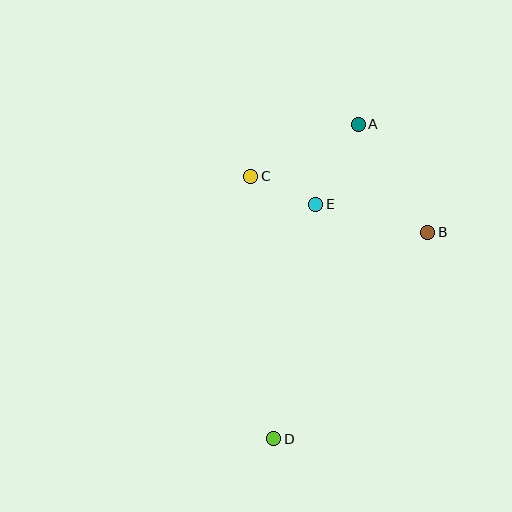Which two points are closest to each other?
Points C and E are closest to each other.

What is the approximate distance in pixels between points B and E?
The distance between B and E is approximately 116 pixels.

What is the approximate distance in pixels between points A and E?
The distance between A and E is approximately 91 pixels.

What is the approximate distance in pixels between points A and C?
The distance between A and C is approximately 120 pixels.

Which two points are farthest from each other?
Points A and D are farthest from each other.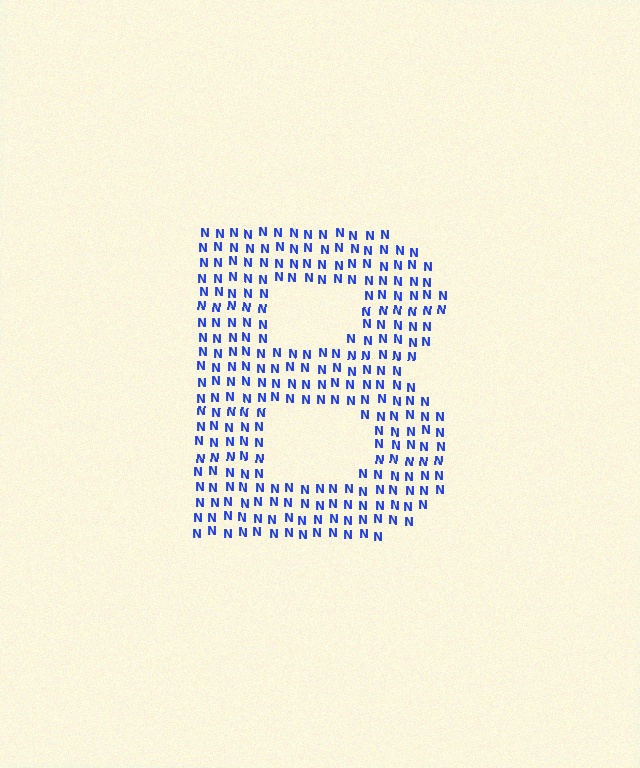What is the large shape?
The large shape is the letter B.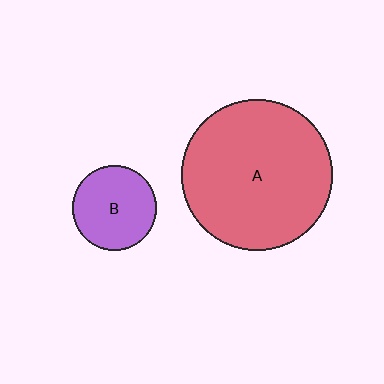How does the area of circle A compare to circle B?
Approximately 3.2 times.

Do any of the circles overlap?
No, none of the circles overlap.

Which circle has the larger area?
Circle A (red).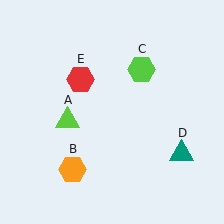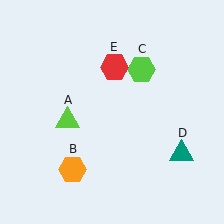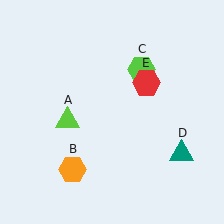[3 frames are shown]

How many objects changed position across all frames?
1 object changed position: red hexagon (object E).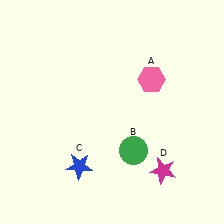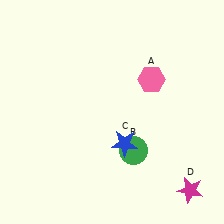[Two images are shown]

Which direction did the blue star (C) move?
The blue star (C) moved right.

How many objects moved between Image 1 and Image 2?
2 objects moved between the two images.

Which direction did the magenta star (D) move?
The magenta star (D) moved right.